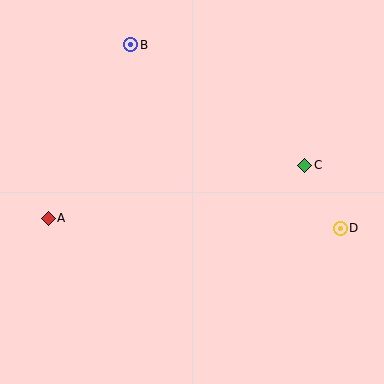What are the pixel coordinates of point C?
Point C is at (305, 165).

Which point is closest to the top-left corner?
Point B is closest to the top-left corner.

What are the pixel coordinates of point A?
Point A is at (48, 218).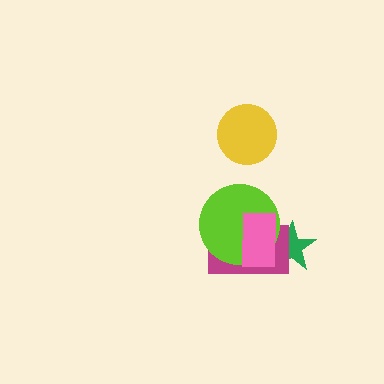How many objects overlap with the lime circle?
3 objects overlap with the lime circle.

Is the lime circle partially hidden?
Yes, it is partially covered by another shape.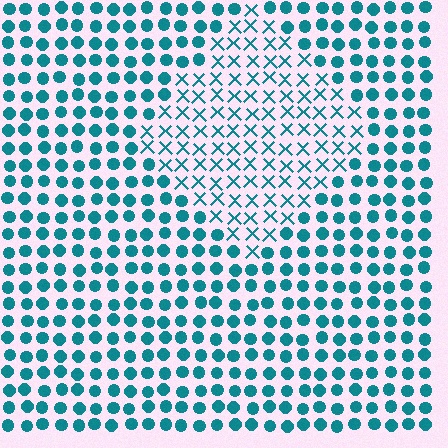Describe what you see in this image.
The image is filled with small teal elements arranged in a uniform grid. A diamond-shaped region contains X marks, while the surrounding area contains circles. The boundary is defined purely by the change in element shape.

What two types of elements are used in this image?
The image uses X marks inside the diamond region and circles outside it.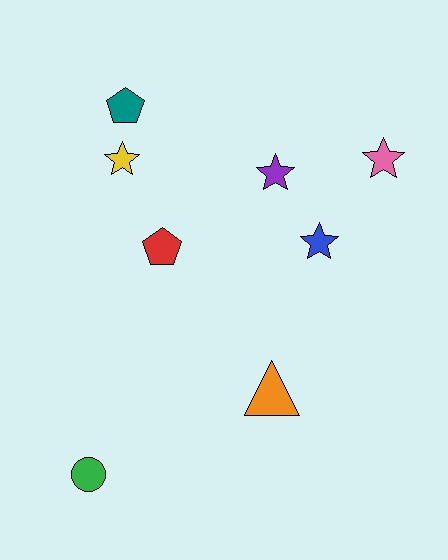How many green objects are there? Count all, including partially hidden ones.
There is 1 green object.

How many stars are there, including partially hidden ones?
There are 4 stars.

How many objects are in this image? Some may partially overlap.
There are 8 objects.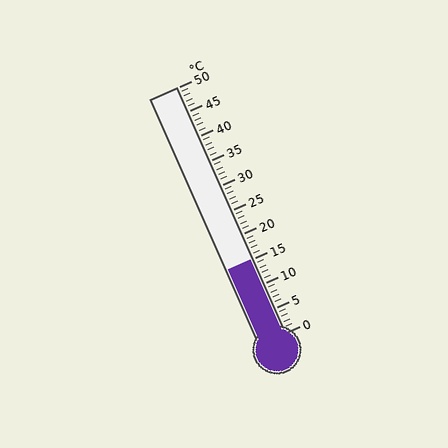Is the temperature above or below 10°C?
The temperature is above 10°C.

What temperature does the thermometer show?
The thermometer shows approximately 15°C.